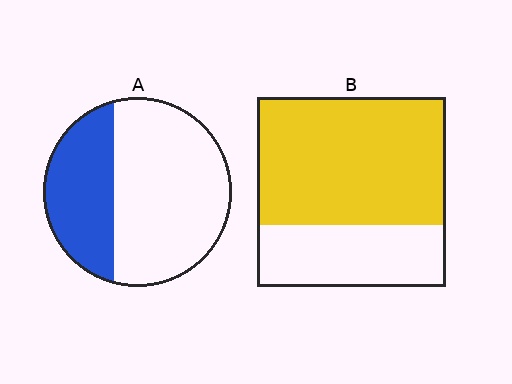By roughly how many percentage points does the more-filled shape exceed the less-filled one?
By roughly 35 percentage points (B over A).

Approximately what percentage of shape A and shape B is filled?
A is approximately 35% and B is approximately 65%.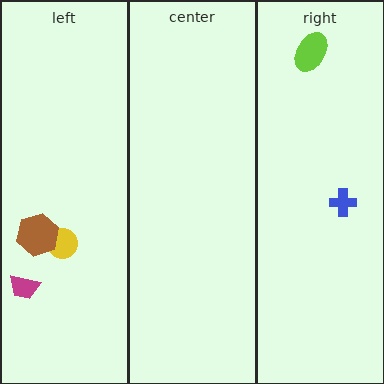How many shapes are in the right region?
2.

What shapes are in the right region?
The blue cross, the lime ellipse.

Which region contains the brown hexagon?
The left region.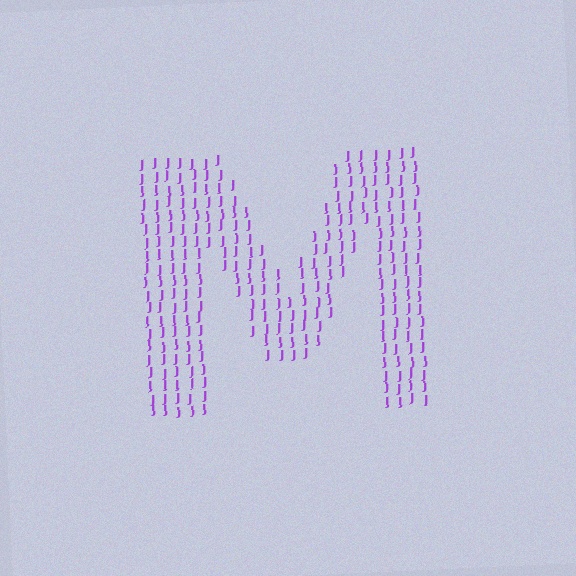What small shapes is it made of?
It is made of small letter J's.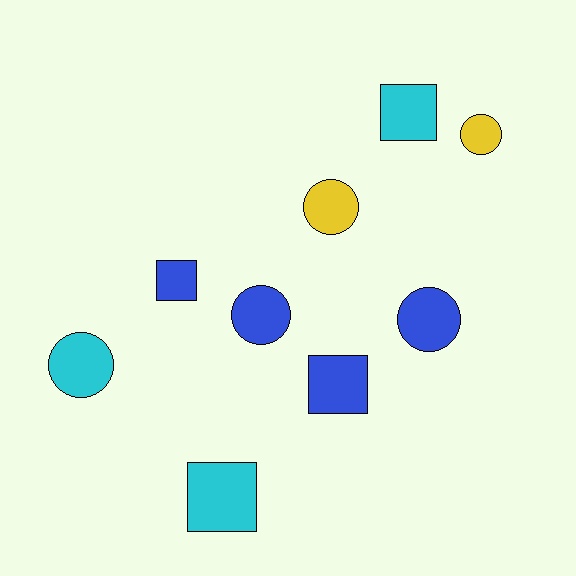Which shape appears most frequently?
Circle, with 5 objects.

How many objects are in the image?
There are 9 objects.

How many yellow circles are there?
There are 2 yellow circles.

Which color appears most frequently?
Blue, with 4 objects.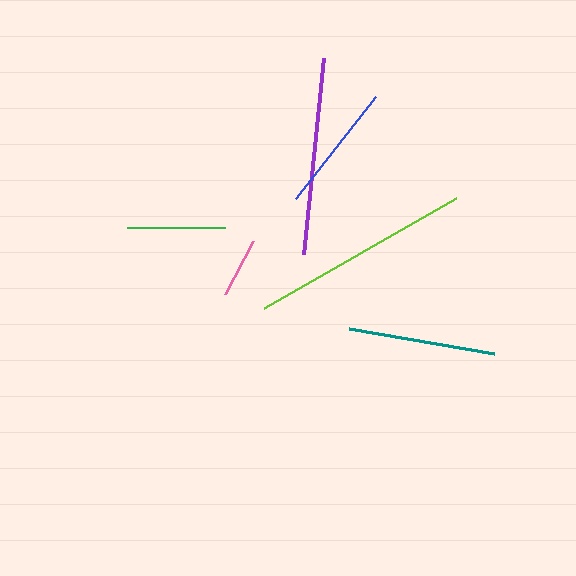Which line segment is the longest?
The lime line is the longest at approximately 222 pixels.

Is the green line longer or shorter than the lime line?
The lime line is longer than the green line.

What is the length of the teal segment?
The teal segment is approximately 147 pixels long.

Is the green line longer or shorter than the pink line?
The green line is longer than the pink line.